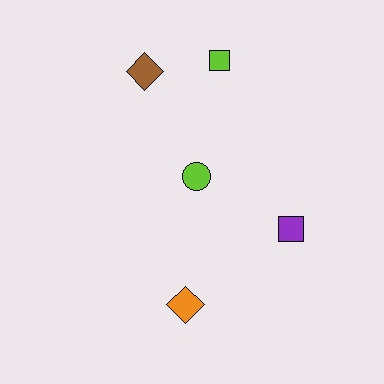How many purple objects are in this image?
There is 1 purple object.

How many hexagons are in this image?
There are no hexagons.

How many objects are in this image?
There are 5 objects.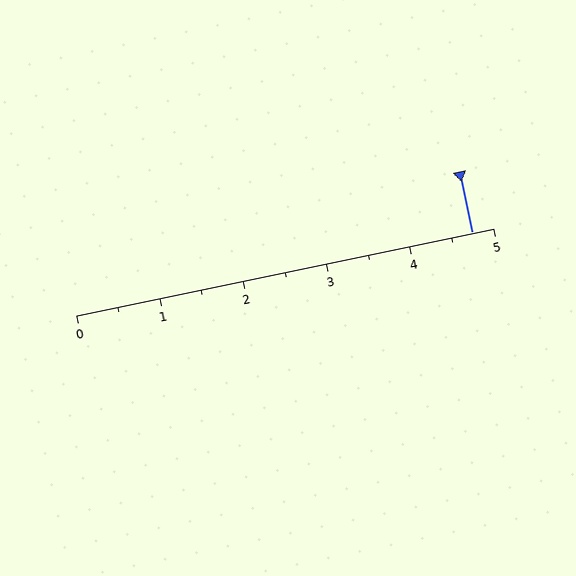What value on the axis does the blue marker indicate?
The marker indicates approximately 4.8.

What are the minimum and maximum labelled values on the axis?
The axis runs from 0 to 5.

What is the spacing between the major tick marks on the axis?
The major ticks are spaced 1 apart.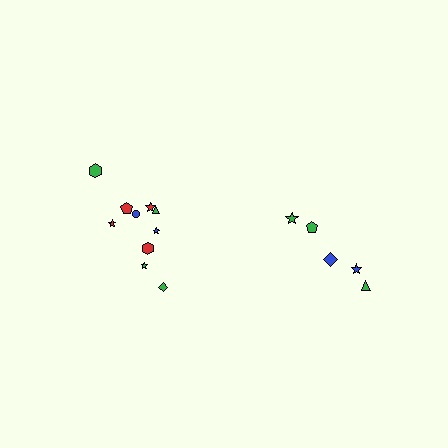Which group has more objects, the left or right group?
The left group.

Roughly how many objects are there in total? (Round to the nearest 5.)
Roughly 15 objects in total.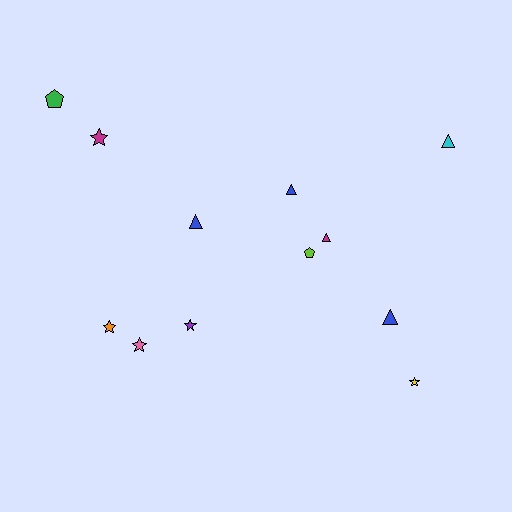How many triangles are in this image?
There are 5 triangles.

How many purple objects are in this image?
There is 1 purple object.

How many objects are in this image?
There are 12 objects.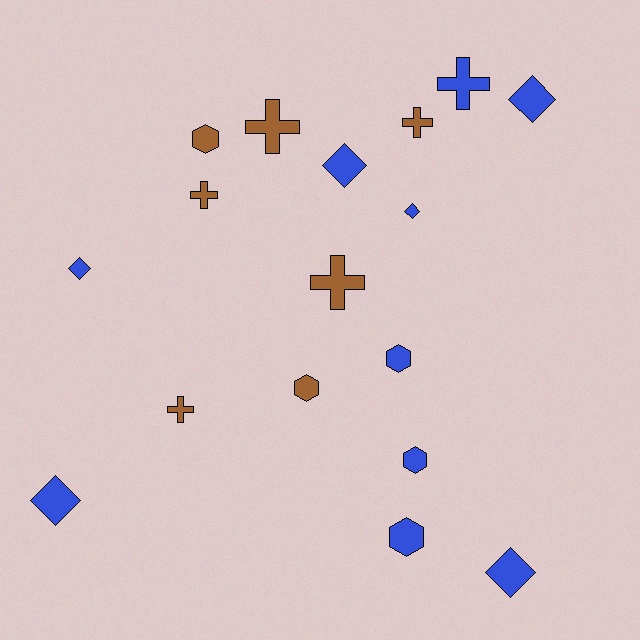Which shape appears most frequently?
Diamond, with 6 objects.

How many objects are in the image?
There are 17 objects.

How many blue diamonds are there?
There are 6 blue diamonds.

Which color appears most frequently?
Blue, with 10 objects.